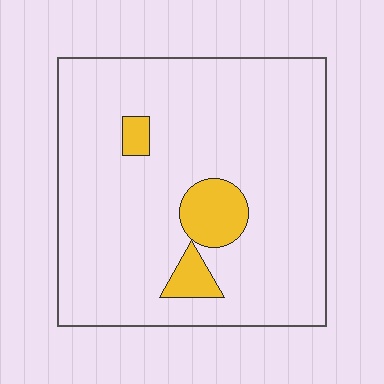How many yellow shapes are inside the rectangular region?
3.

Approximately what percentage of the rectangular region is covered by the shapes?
Approximately 10%.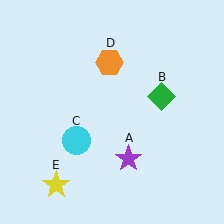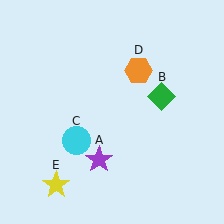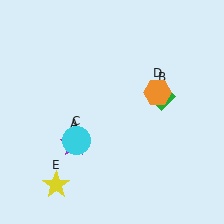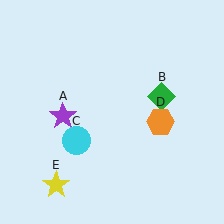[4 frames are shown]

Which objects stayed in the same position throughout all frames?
Green diamond (object B) and cyan circle (object C) and yellow star (object E) remained stationary.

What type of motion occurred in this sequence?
The purple star (object A), orange hexagon (object D) rotated clockwise around the center of the scene.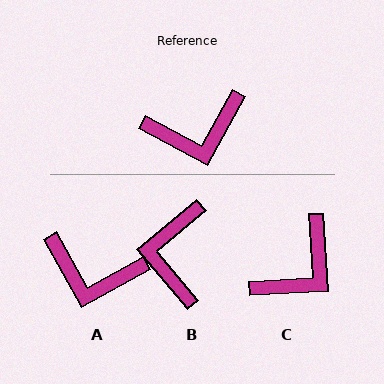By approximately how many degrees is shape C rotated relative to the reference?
Approximately 32 degrees counter-clockwise.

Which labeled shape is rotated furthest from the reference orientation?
B, about 111 degrees away.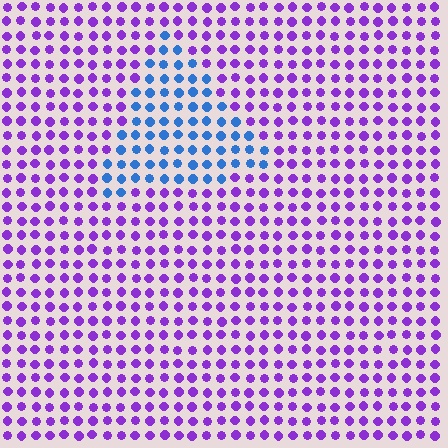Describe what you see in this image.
The image is filled with small purple elements in a uniform arrangement. A triangle-shaped region is visible where the elements are tinted to a slightly different hue, forming a subtle color boundary.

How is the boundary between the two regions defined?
The boundary is defined purely by a slight shift in hue (about 60 degrees). Spacing, size, and orientation are identical on both sides.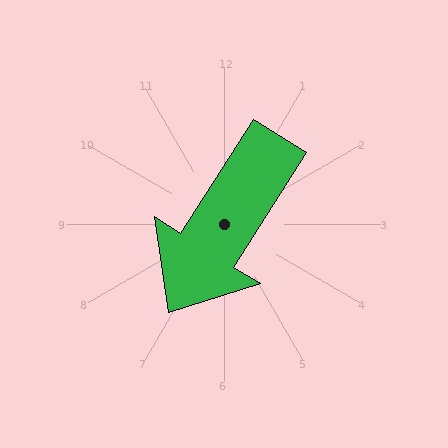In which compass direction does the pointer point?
Southwest.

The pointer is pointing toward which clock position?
Roughly 7 o'clock.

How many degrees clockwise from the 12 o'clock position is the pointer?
Approximately 212 degrees.